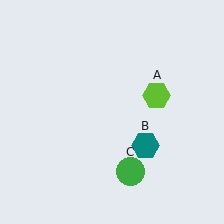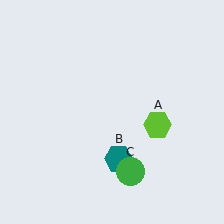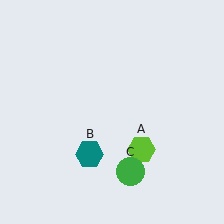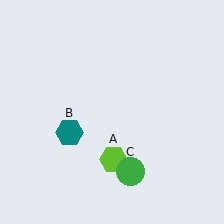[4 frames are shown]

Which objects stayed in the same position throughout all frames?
Green circle (object C) remained stationary.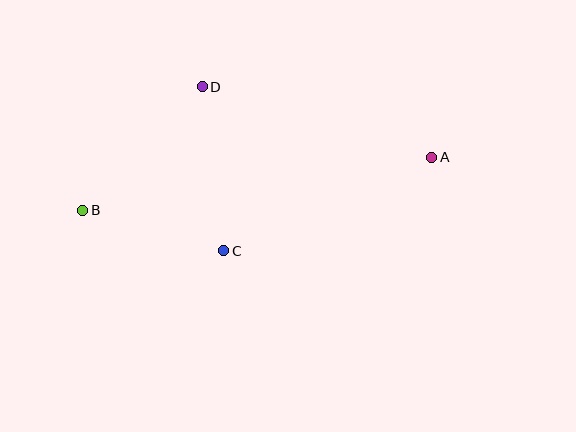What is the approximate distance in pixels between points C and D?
The distance between C and D is approximately 165 pixels.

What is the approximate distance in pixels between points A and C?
The distance between A and C is approximately 228 pixels.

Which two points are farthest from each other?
Points A and B are farthest from each other.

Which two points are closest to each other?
Points B and C are closest to each other.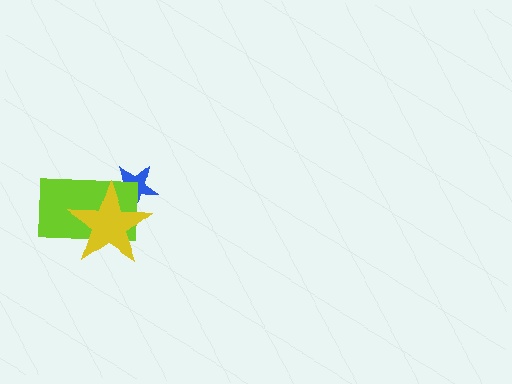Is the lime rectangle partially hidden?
Yes, it is partially covered by another shape.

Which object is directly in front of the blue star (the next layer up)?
The lime rectangle is directly in front of the blue star.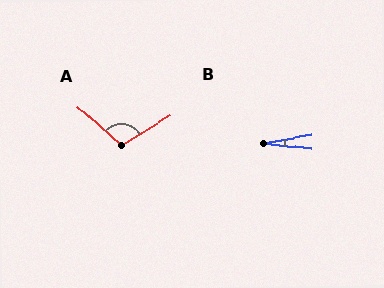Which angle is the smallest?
B, at approximately 16 degrees.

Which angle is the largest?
A, at approximately 107 degrees.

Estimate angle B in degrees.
Approximately 16 degrees.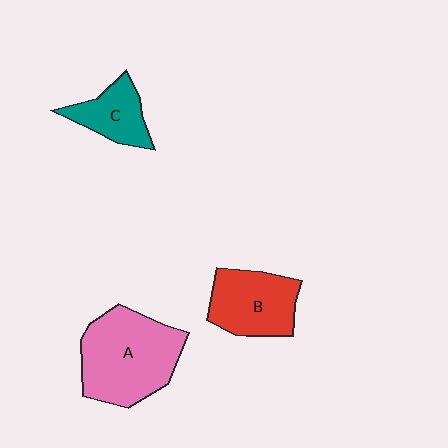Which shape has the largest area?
Shape A (pink).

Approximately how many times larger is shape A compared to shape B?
Approximately 1.5 times.